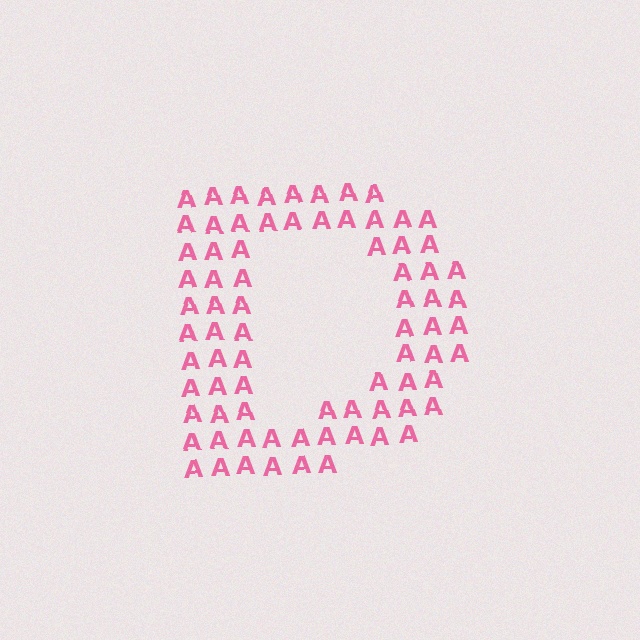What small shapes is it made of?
It is made of small letter A's.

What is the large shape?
The large shape is the letter D.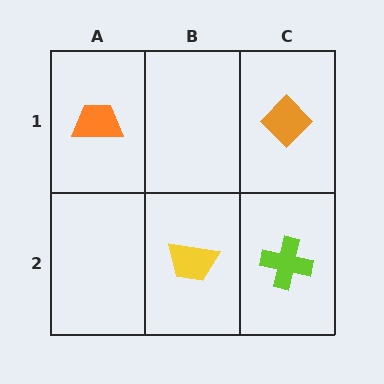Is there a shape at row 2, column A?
No, that cell is empty.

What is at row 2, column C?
A lime cross.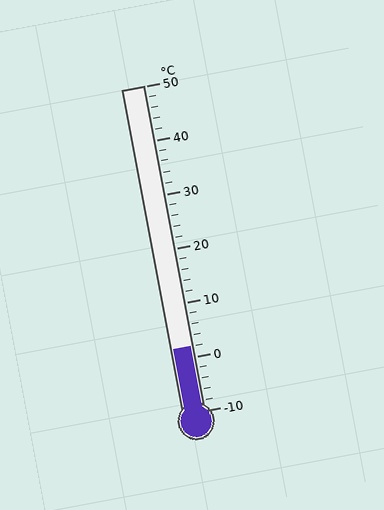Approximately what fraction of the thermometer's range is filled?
The thermometer is filled to approximately 20% of its range.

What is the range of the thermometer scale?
The thermometer scale ranges from -10°C to 50°C.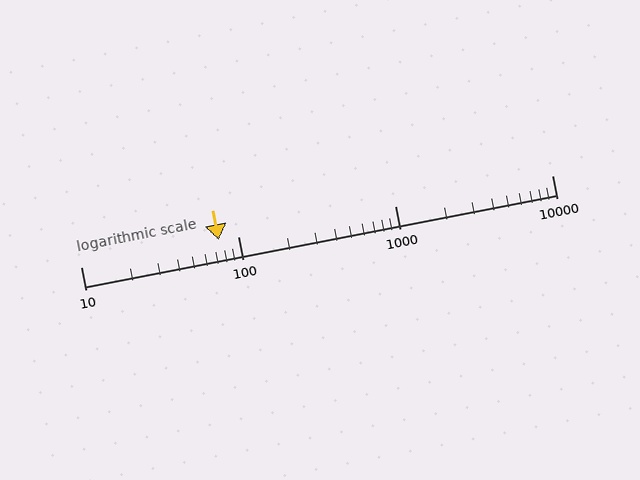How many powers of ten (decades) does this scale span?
The scale spans 3 decades, from 10 to 10000.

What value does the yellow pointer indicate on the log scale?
The pointer indicates approximately 76.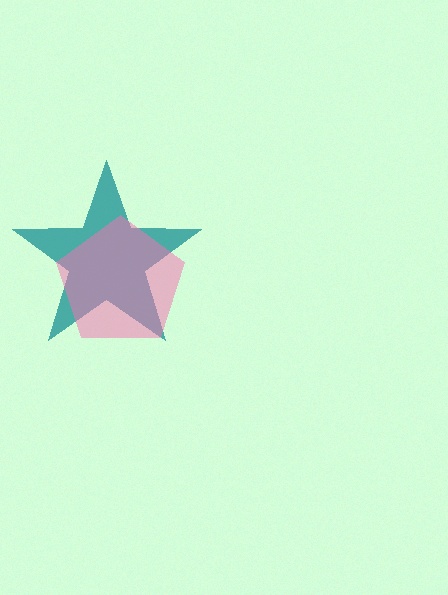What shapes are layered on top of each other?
The layered shapes are: a teal star, a pink pentagon.